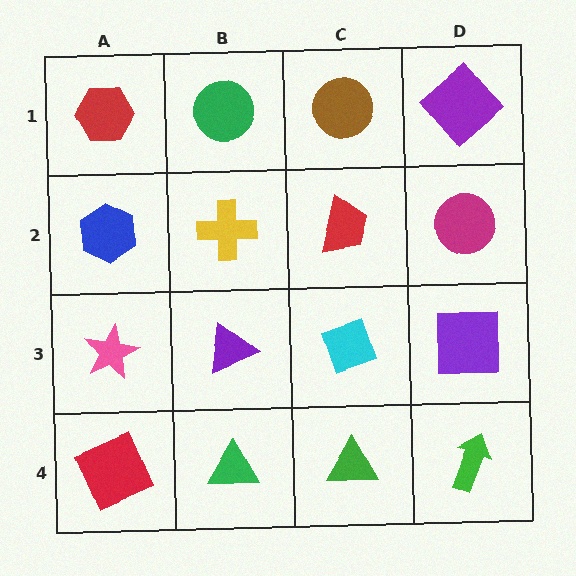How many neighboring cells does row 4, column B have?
3.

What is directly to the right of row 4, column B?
A green triangle.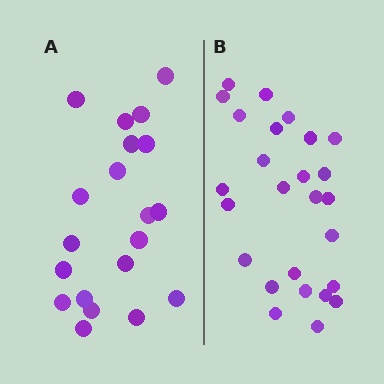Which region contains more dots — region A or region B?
Region B (the right region) has more dots.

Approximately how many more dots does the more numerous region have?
Region B has about 6 more dots than region A.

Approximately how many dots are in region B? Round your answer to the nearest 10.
About 30 dots. (The exact count is 26, which rounds to 30.)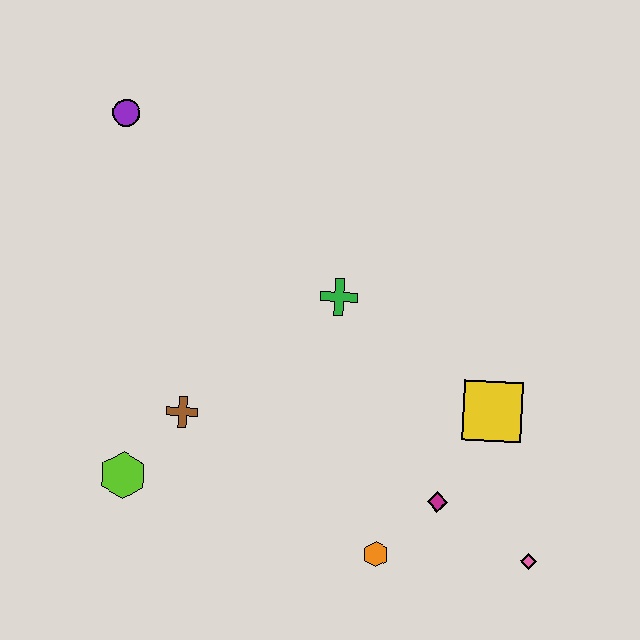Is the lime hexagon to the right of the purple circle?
Yes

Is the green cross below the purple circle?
Yes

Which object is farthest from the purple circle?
The pink diamond is farthest from the purple circle.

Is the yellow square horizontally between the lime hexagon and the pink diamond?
Yes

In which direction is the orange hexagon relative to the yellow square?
The orange hexagon is below the yellow square.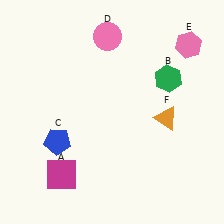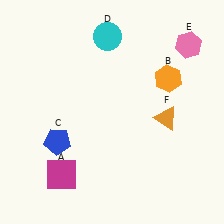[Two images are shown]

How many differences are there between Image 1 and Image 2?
There are 2 differences between the two images.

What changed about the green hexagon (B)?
In Image 1, B is green. In Image 2, it changed to orange.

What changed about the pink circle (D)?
In Image 1, D is pink. In Image 2, it changed to cyan.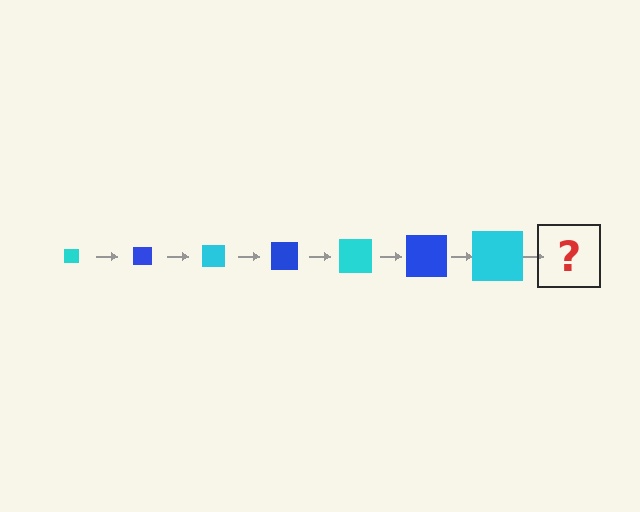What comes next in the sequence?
The next element should be a blue square, larger than the previous one.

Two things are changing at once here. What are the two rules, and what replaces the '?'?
The two rules are that the square grows larger each step and the color cycles through cyan and blue. The '?' should be a blue square, larger than the previous one.